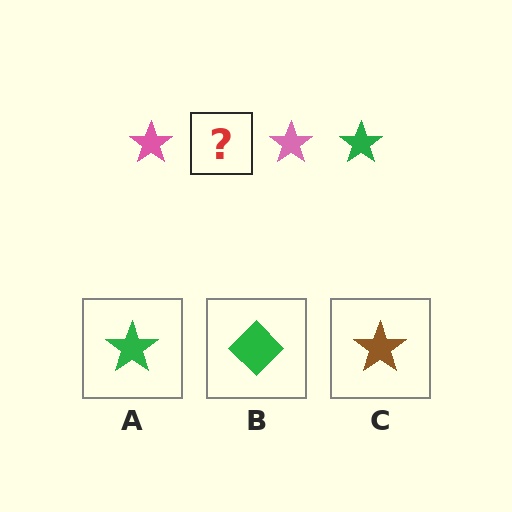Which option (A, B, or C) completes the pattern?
A.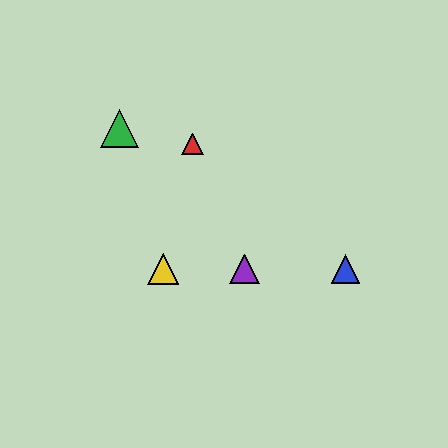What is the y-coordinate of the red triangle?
The red triangle is at y≈144.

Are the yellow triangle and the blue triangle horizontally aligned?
Yes, both are at y≈269.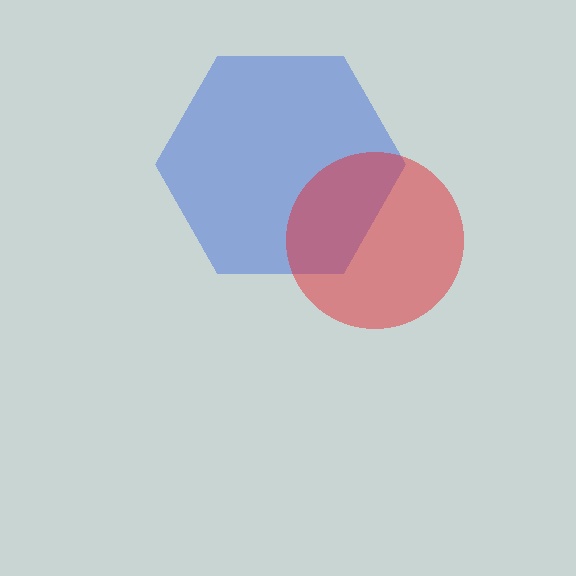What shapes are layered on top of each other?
The layered shapes are: a blue hexagon, a red circle.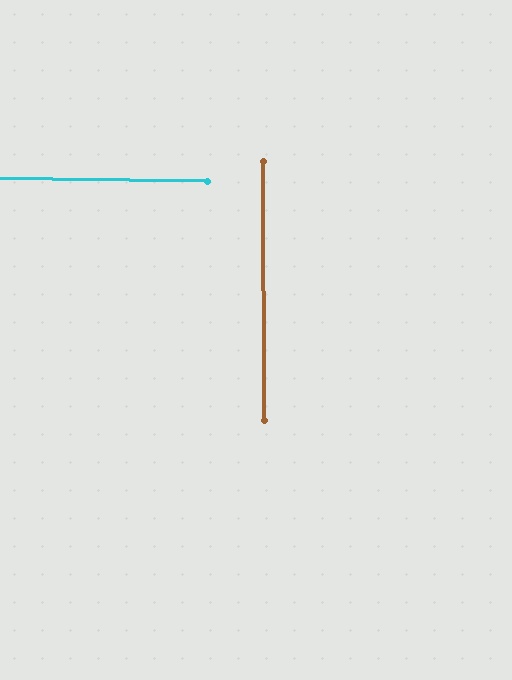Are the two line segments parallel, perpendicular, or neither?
Perpendicular — they meet at approximately 89°.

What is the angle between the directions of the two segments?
Approximately 89 degrees.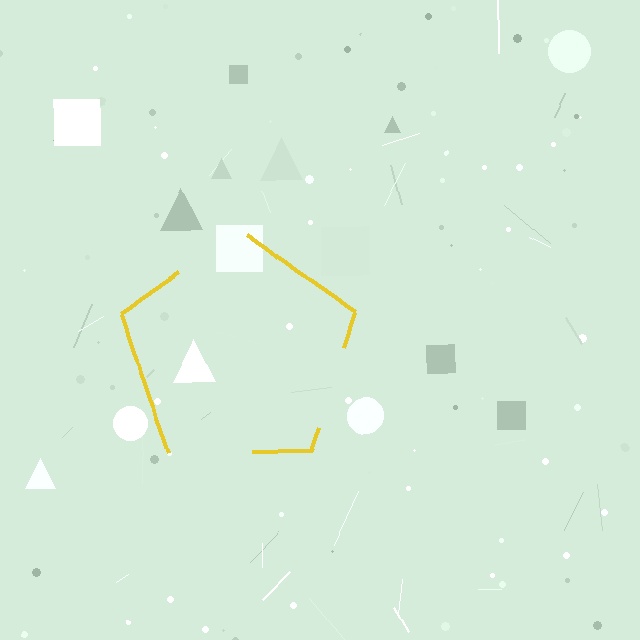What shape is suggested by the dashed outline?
The dashed outline suggests a pentagon.